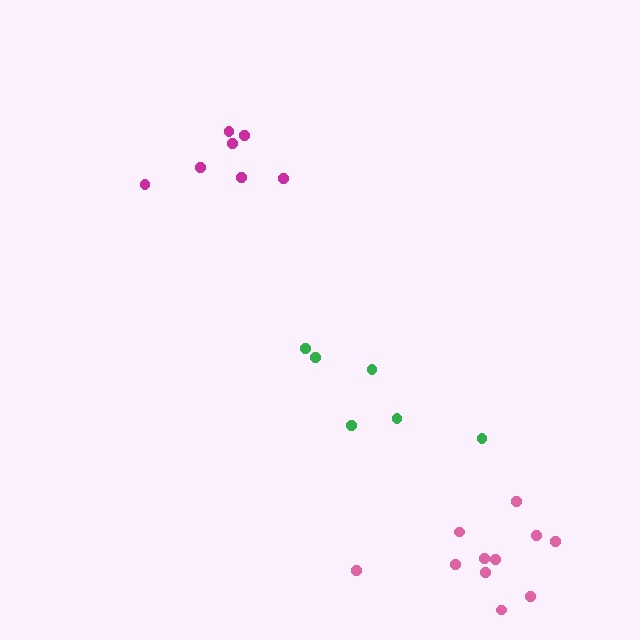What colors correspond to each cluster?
The clusters are colored: magenta, green, pink.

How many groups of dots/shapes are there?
There are 3 groups.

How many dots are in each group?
Group 1: 7 dots, Group 2: 6 dots, Group 3: 11 dots (24 total).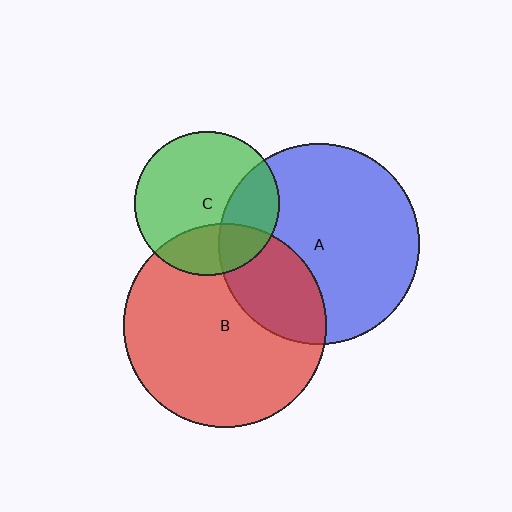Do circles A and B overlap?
Yes.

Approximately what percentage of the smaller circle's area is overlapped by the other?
Approximately 25%.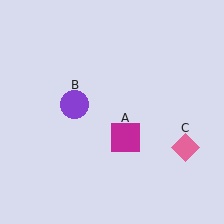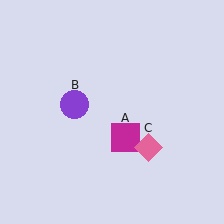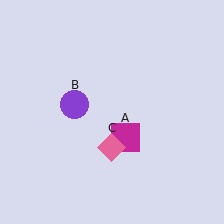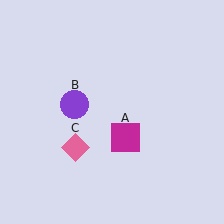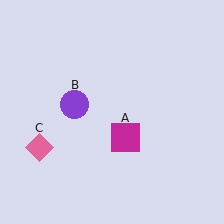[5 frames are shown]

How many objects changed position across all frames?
1 object changed position: pink diamond (object C).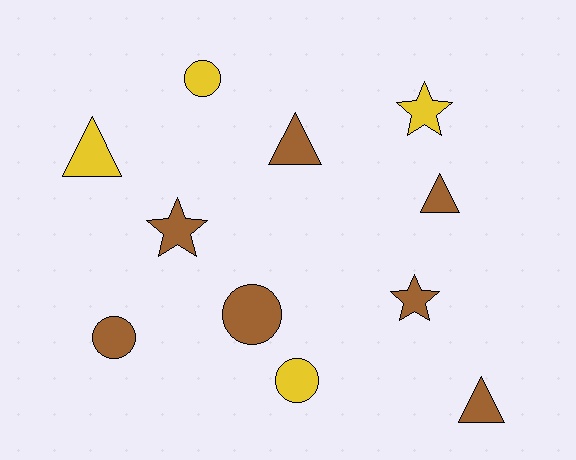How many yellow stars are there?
There is 1 yellow star.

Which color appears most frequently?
Brown, with 7 objects.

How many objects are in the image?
There are 11 objects.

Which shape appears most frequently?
Triangle, with 4 objects.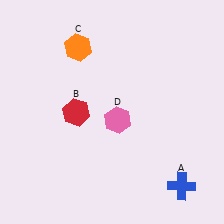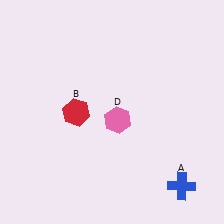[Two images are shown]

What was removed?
The orange hexagon (C) was removed in Image 2.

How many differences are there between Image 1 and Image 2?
There is 1 difference between the two images.